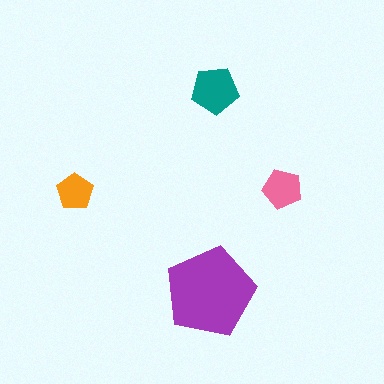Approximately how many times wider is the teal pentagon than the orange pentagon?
About 1.5 times wider.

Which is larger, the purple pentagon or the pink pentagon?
The purple one.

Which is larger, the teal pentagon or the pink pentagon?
The teal one.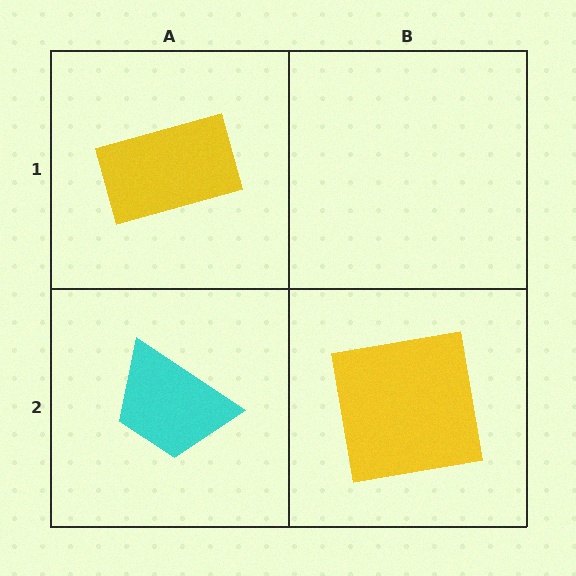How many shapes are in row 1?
1 shape.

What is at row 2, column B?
A yellow square.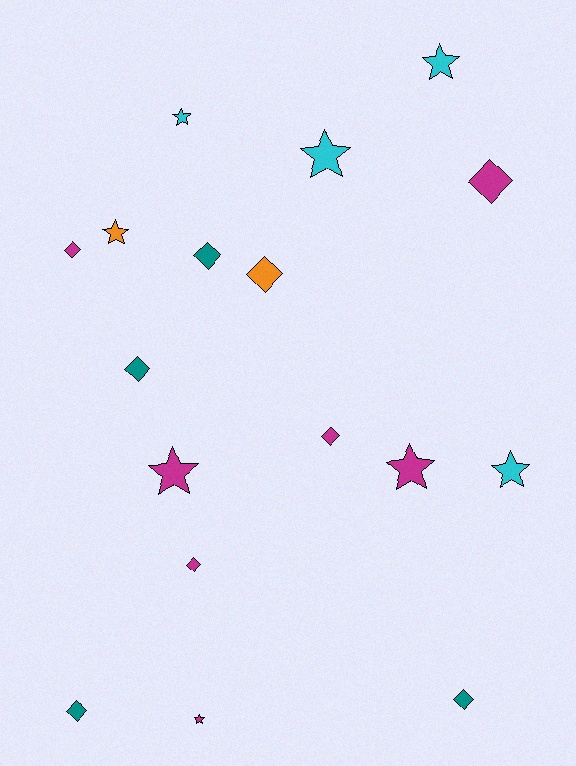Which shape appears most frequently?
Diamond, with 9 objects.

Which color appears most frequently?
Magenta, with 7 objects.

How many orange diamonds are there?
There is 1 orange diamond.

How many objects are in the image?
There are 17 objects.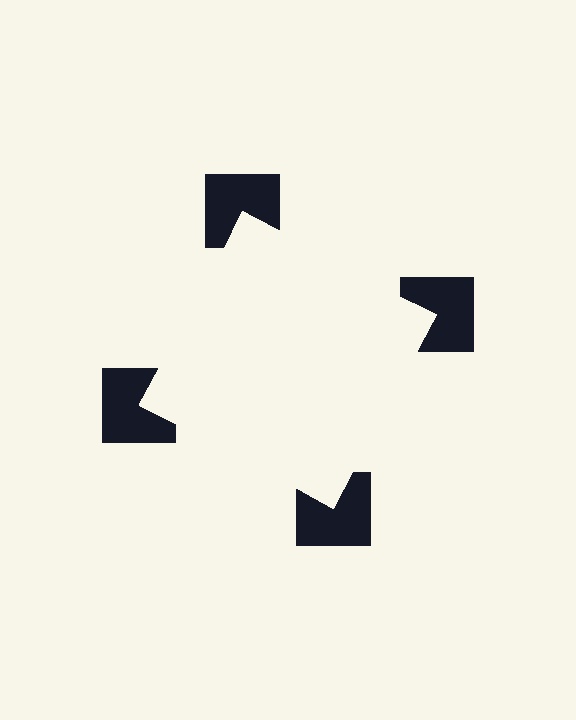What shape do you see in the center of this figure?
An illusory square — its edges are inferred from the aligned wedge cuts in the notched squares, not physically drawn.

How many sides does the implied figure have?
4 sides.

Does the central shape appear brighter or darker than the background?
It typically appears slightly brighter than the background, even though no actual brightness change is drawn.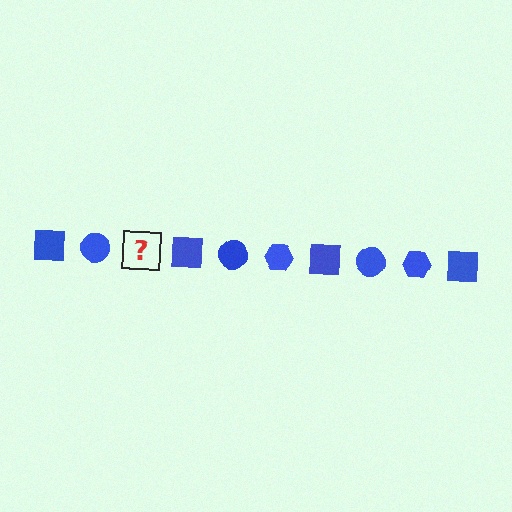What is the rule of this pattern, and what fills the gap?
The rule is that the pattern cycles through square, circle, hexagon shapes in blue. The gap should be filled with a blue hexagon.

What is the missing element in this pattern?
The missing element is a blue hexagon.